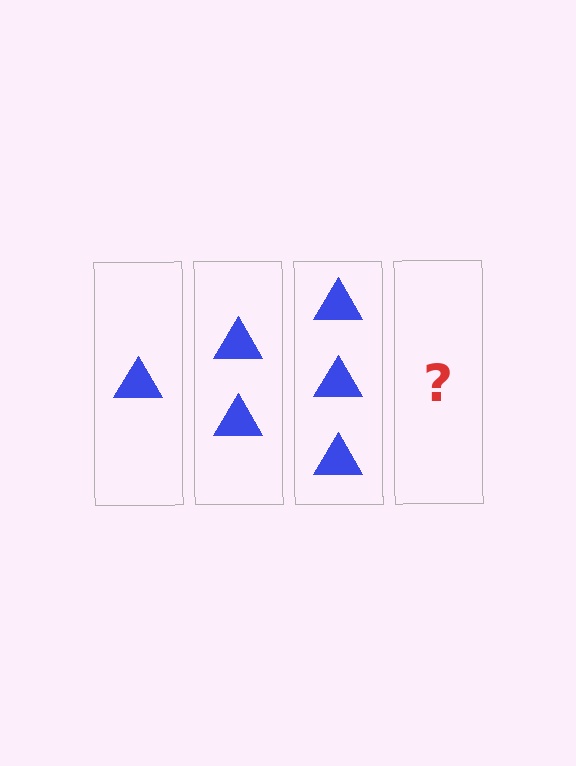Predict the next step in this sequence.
The next step is 4 triangles.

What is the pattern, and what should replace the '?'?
The pattern is that each step adds one more triangle. The '?' should be 4 triangles.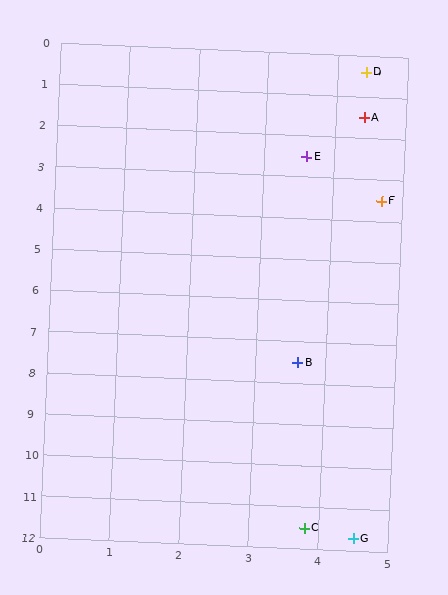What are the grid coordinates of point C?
Point C is at approximately (3.8, 11.5).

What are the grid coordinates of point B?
Point B is at approximately (3.6, 7.5).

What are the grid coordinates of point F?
Point F is at approximately (4.7, 3.5).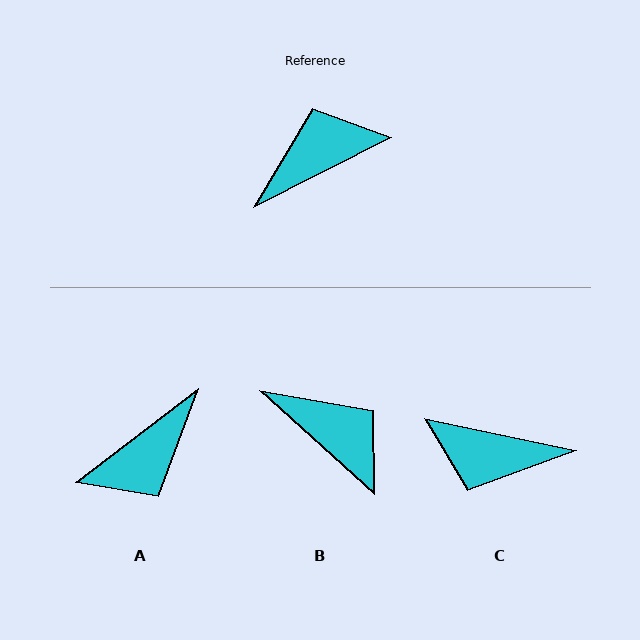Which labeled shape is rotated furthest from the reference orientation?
A, about 169 degrees away.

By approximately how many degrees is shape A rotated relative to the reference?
Approximately 169 degrees clockwise.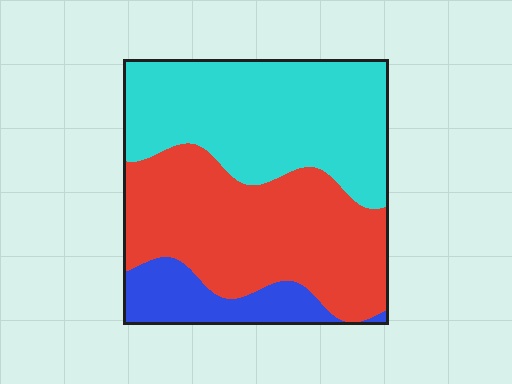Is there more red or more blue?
Red.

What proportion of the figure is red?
Red covers about 45% of the figure.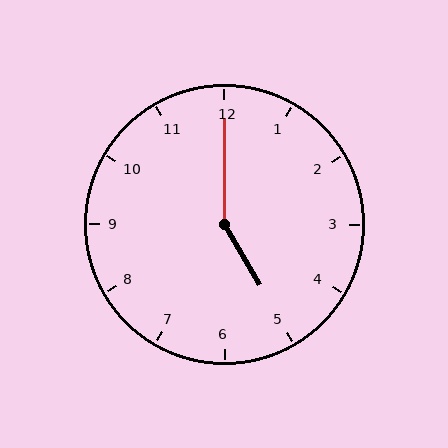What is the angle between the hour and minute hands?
Approximately 150 degrees.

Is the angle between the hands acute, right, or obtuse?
It is obtuse.